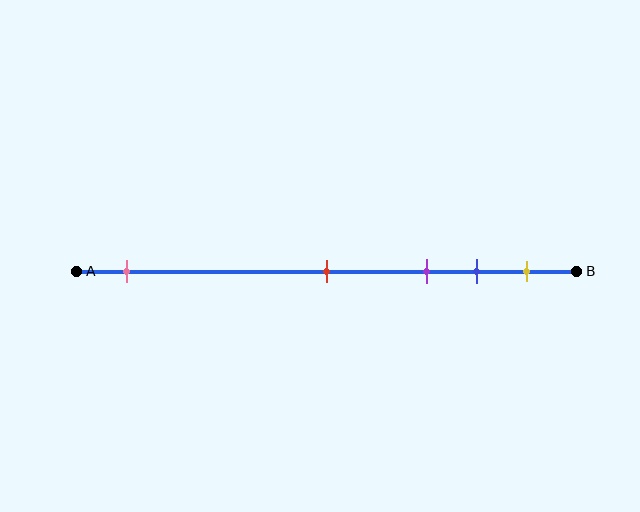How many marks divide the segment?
There are 5 marks dividing the segment.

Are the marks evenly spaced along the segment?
No, the marks are not evenly spaced.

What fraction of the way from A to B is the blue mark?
The blue mark is approximately 80% (0.8) of the way from A to B.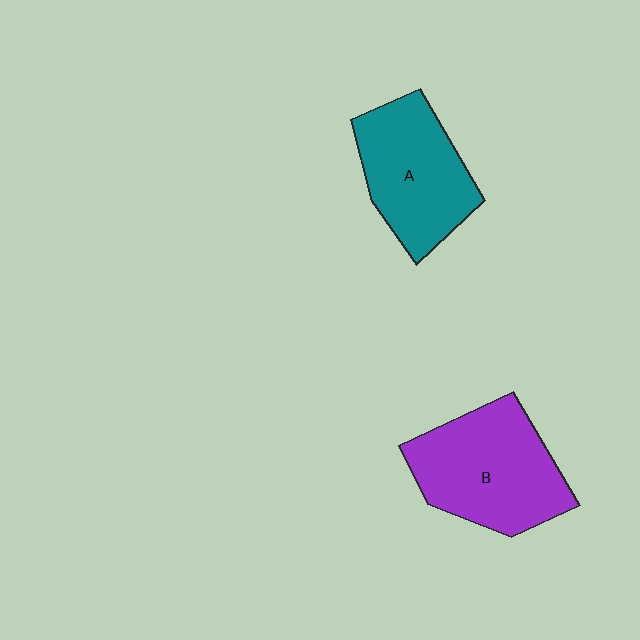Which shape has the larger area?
Shape B (purple).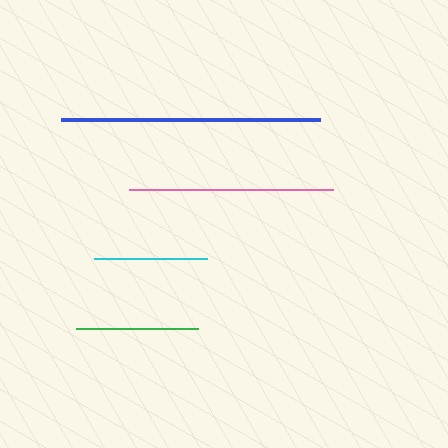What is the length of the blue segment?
The blue segment is approximately 259 pixels long.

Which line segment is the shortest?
The cyan line is the shortest at approximately 113 pixels.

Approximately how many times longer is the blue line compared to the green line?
The blue line is approximately 2.1 times the length of the green line.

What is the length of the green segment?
The green segment is approximately 122 pixels long.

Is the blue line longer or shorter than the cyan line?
The blue line is longer than the cyan line.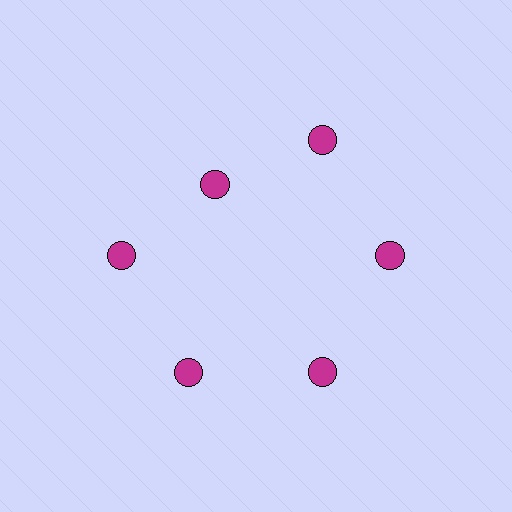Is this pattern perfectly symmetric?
No. The 6 magenta circles are arranged in a ring, but one element near the 11 o'clock position is pulled inward toward the center, breaking the 6-fold rotational symmetry.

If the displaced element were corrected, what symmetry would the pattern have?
It would have 6-fold rotational symmetry — the pattern would map onto itself every 60 degrees.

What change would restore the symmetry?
The symmetry would be restored by moving it outward, back onto the ring so that all 6 circles sit at equal angles and equal distance from the center.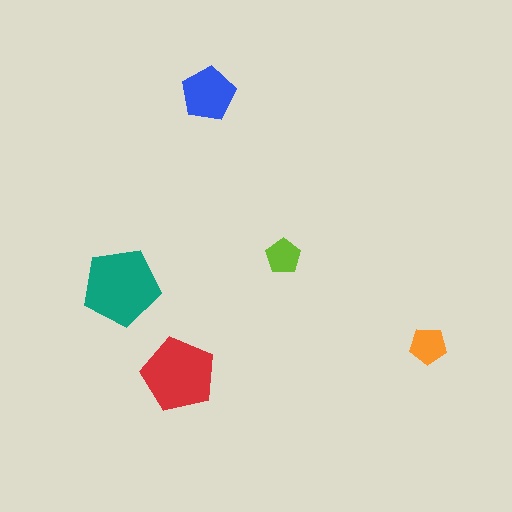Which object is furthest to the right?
The orange pentagon is rightmost.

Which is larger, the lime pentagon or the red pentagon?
The red one.